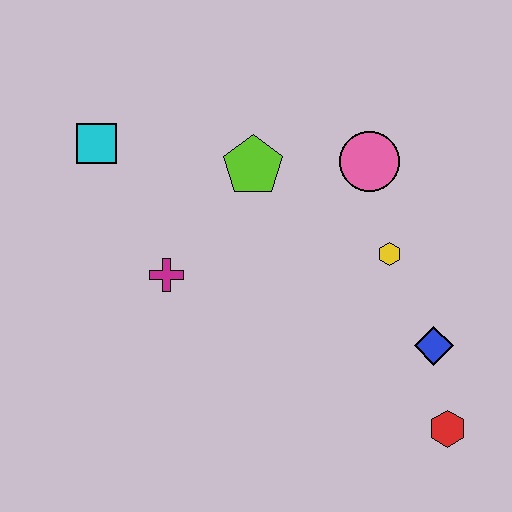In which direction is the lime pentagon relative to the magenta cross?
The lime pentagon is above the magenta cross.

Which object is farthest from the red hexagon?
The cyan square is farthest from the red hexagon.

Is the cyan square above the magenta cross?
Yes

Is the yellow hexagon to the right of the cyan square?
Yes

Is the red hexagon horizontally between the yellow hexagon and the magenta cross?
No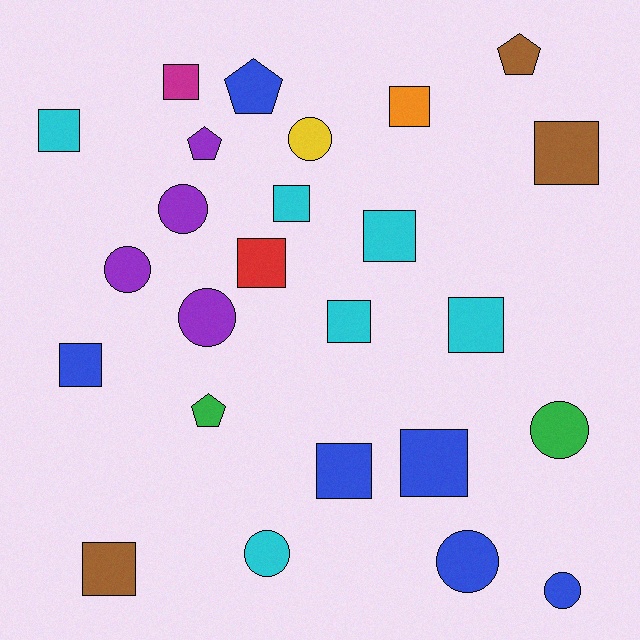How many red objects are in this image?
There is 1 red object.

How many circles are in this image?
There are 8 circles.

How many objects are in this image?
There are 25 objects.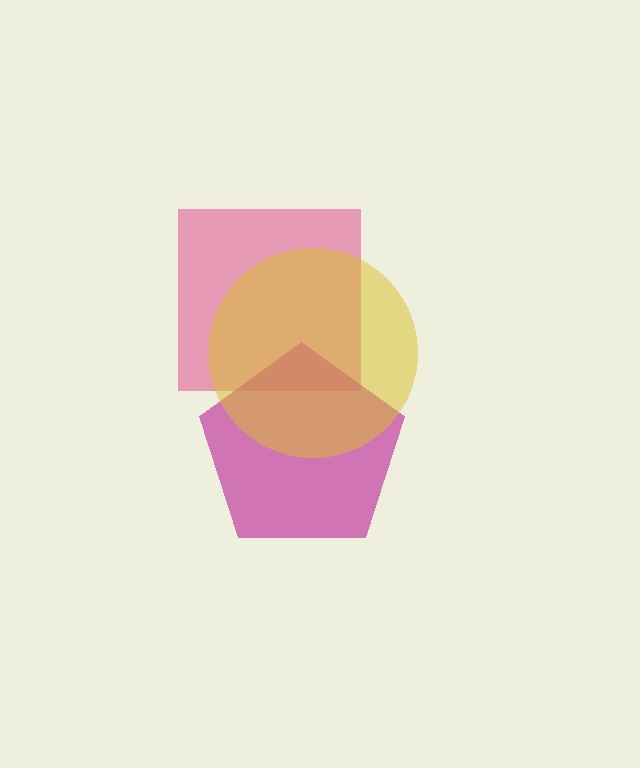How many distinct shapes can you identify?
There are 3 distinct shapes: a pink square, a magenta pentagon, a yellow circle.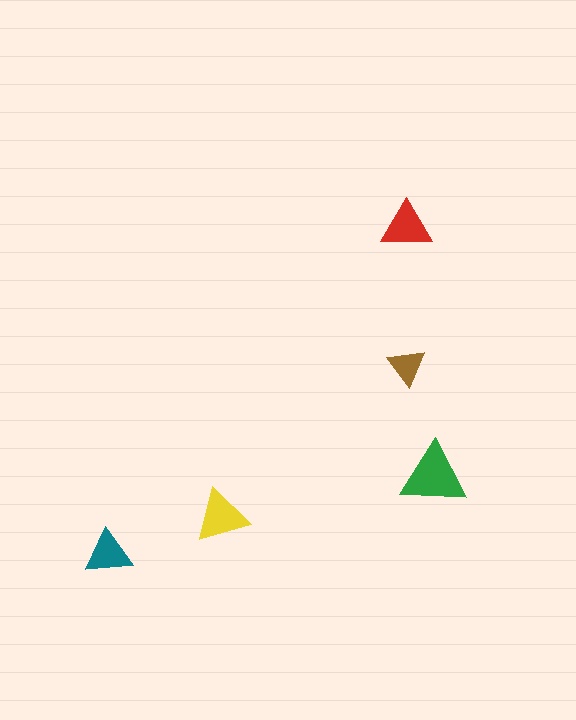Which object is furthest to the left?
The teal triangle is leftmost.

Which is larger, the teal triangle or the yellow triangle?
The yellow one.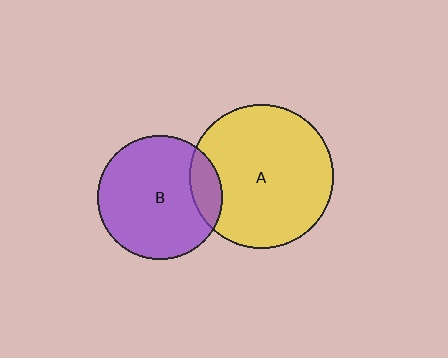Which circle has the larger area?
Circle A (yellow).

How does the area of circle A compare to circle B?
Approximately 1.3 times.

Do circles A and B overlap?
Yes.